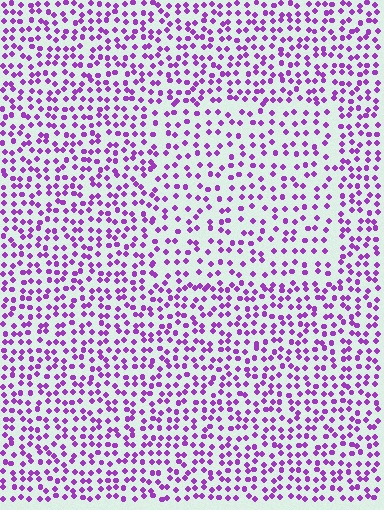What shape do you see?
I see a rectangle.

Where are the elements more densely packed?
The elements are more densely packed outside the rectangle boundary.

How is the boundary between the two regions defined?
The boundary is defined by a change in element density (approximately 1.5x ratio). All elements are the same color, size, and shape.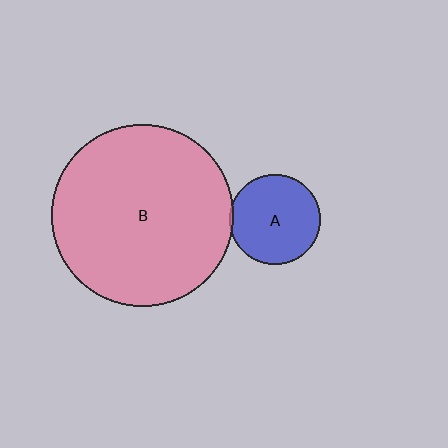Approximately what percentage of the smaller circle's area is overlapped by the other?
Approximately 5%.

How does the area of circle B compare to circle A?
Approximately 4.0 times.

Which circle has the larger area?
Circle B (pink).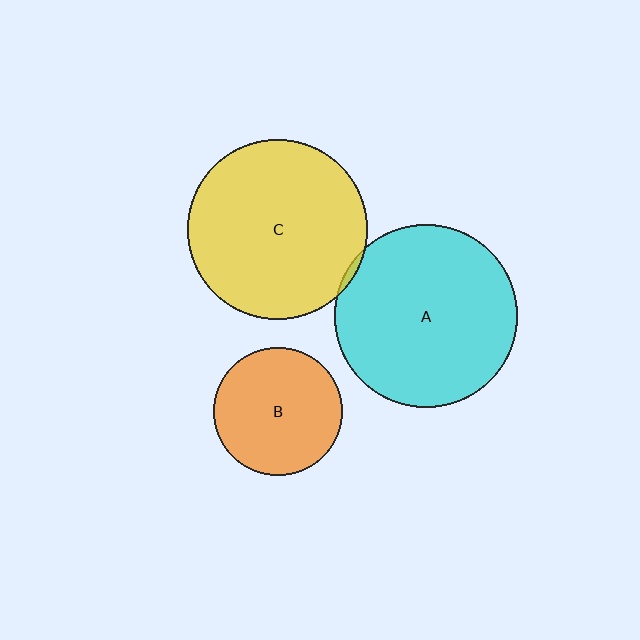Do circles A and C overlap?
Yes.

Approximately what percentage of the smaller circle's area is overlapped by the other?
Approximately 5%.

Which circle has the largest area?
Circle A (cyan).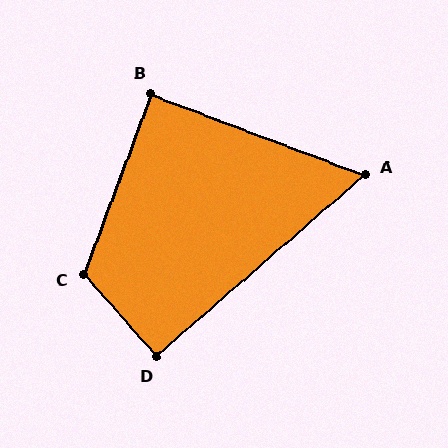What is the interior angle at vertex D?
Approximately 90 degrees (approximately right).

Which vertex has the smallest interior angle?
A, at approximately 62 degrees.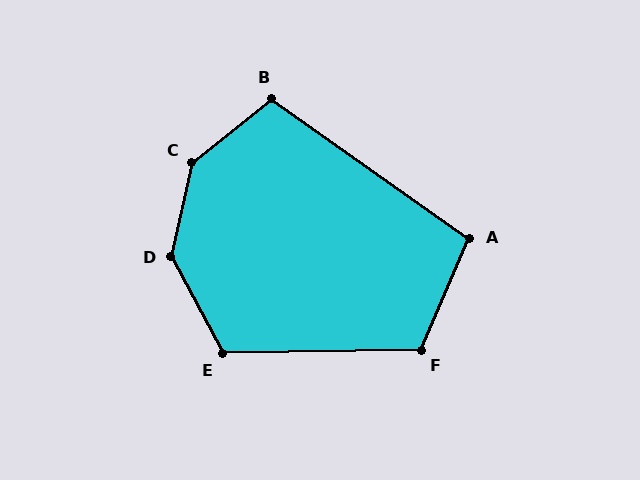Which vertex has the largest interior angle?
C, at approximately 141 degrees.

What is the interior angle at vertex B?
Approximately 106 degrees (obtuse).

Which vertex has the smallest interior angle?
A, at approximately 102 degrees.